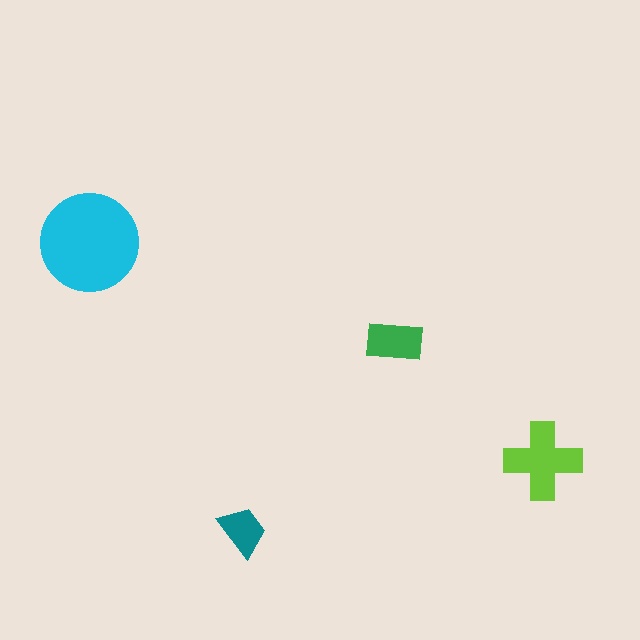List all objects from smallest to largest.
The teal trapezoid, the green rectangle, the lime cross, the cyan circle.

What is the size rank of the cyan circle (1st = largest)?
1st.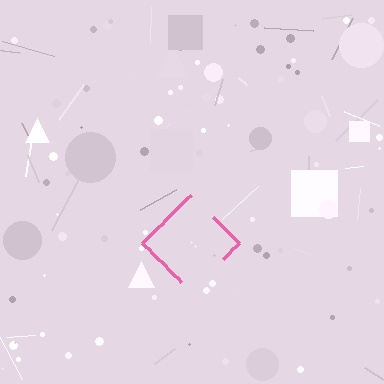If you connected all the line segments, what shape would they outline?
They would outline a diamond.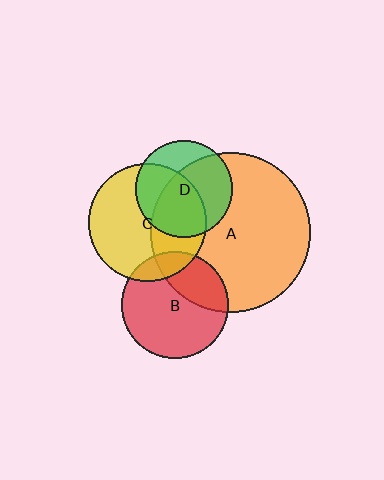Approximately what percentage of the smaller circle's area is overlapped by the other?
Approximately 55%.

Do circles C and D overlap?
Yes.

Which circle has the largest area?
Circle A (orange).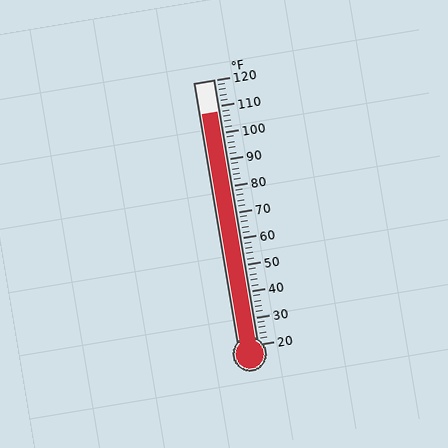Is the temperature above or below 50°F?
The temperature is above 50°F.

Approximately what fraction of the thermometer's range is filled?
The thermometer is filled to approximately 90% of its range.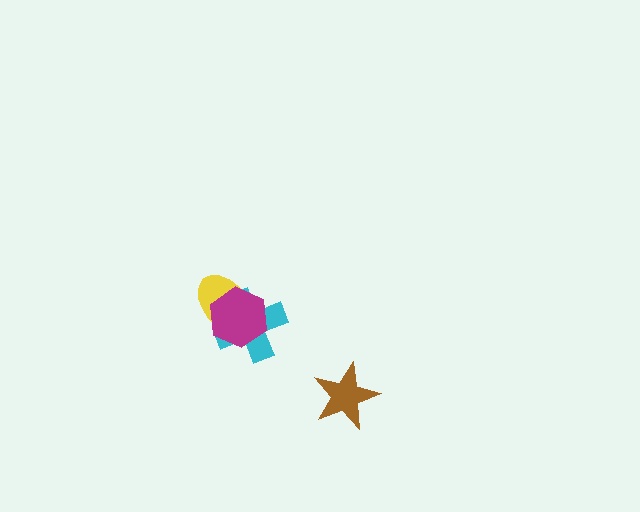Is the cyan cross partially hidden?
Yes, it is partially covered by another shape.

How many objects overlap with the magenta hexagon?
2 objects overlap with the magenta hexagon.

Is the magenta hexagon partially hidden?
No, no other shape covers it.